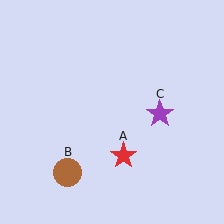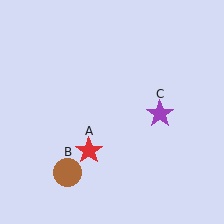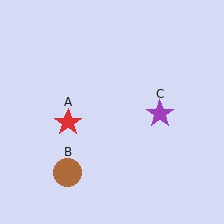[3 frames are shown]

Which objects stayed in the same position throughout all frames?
Brown circle (object B) and purple star (object C) remained stationary.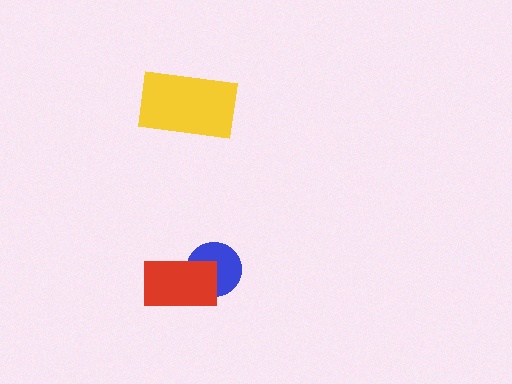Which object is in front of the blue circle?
The red rectangle is in front of the blue circle.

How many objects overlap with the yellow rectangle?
0 objects overlap with the yellow rectangle.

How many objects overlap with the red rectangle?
1 object overlaps with the red rectangle.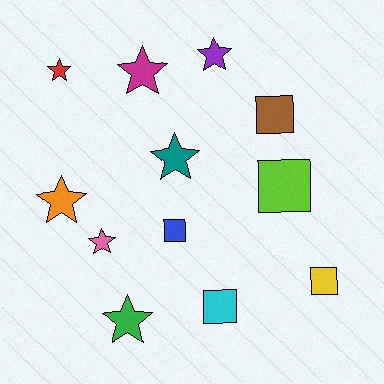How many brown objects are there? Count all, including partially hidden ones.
There is 1 brown object.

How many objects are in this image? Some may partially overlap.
There are 12 objects.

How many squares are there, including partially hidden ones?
There are 5 squares.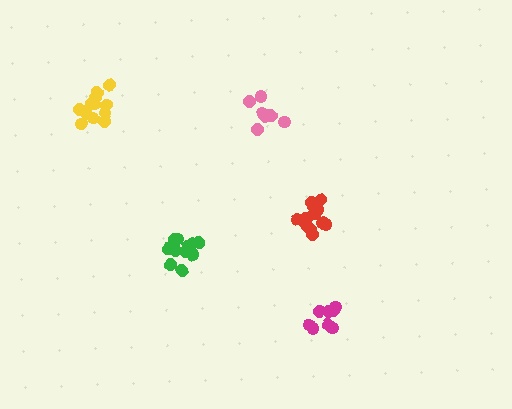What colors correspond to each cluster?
The clusters are colored: red, magenta, green, yellow, pink.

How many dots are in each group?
Group 1: 13 dots, Group 2: 8 dots, Group 3: 12 dots, Group 4: 12 dots, Group 5: 8 dots (53 total).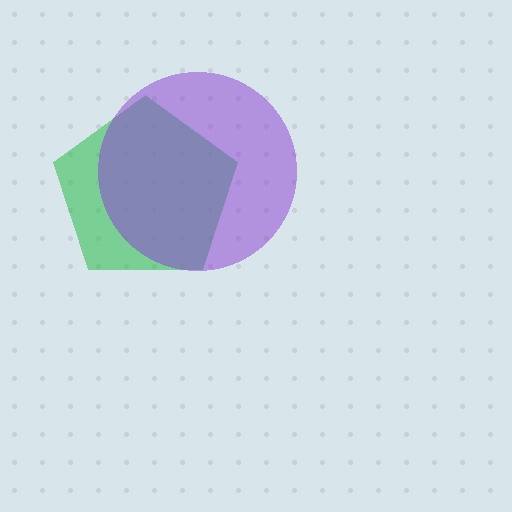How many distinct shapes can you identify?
There are 2 distinct shapes: a green pentagon, a purple circle.